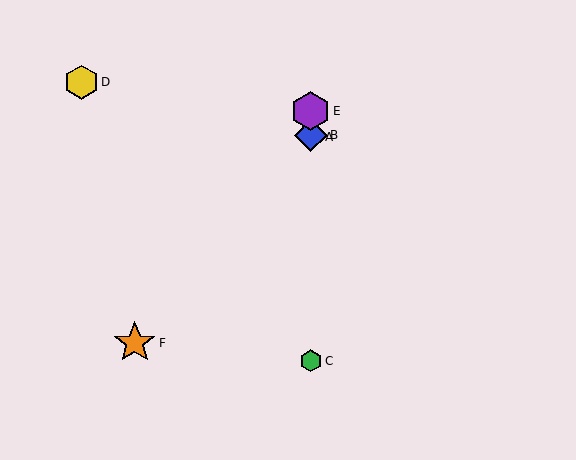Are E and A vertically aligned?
Yes, both are at x≈311.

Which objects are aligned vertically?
Objects A, B, C, E are aligned vertically.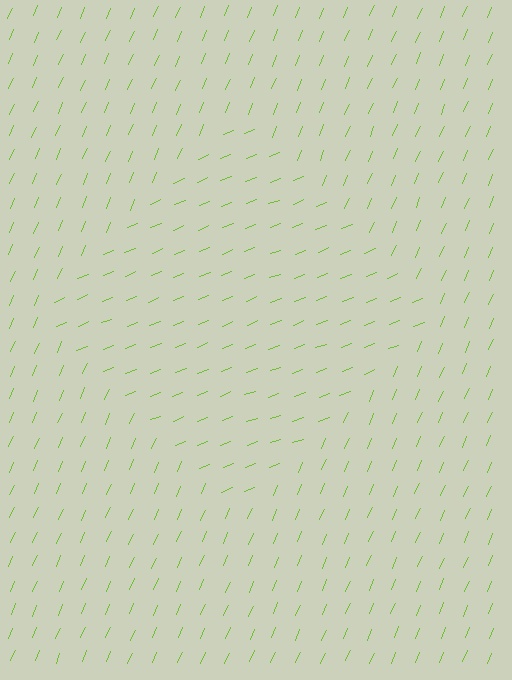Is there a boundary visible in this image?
Yes, there is a texture boundary formed by a change in line orientation.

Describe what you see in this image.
The image is filled with small lime line segments. A diamond region in the image has lines oriented differently from the surrounding lines, creating a visible texture boundary.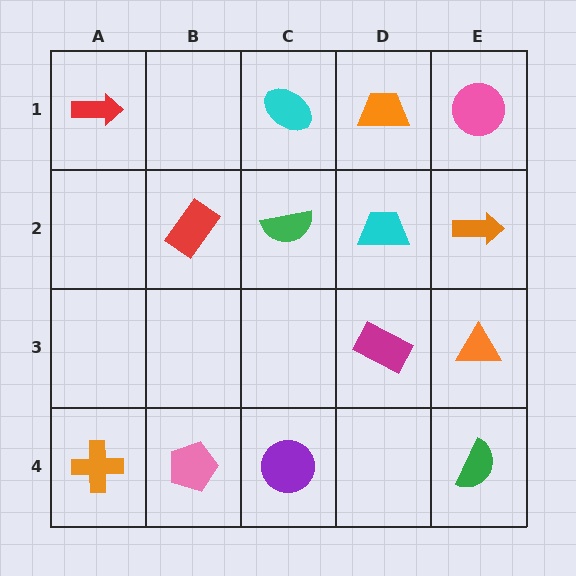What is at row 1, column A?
A red arrow.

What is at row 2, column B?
A red rectangle.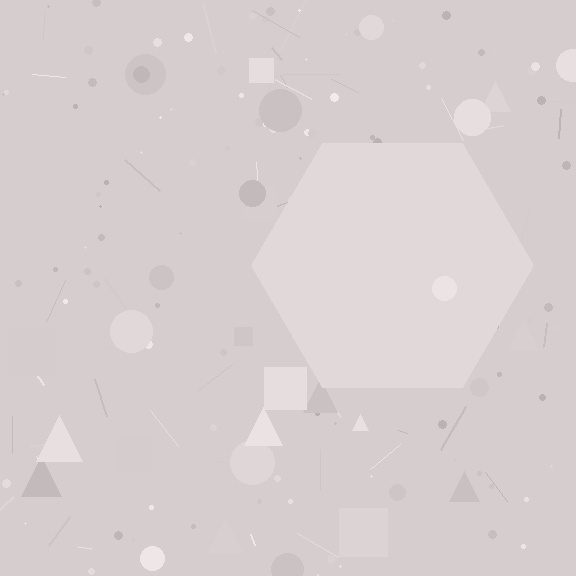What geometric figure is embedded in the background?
A hexagon is embedded in the background.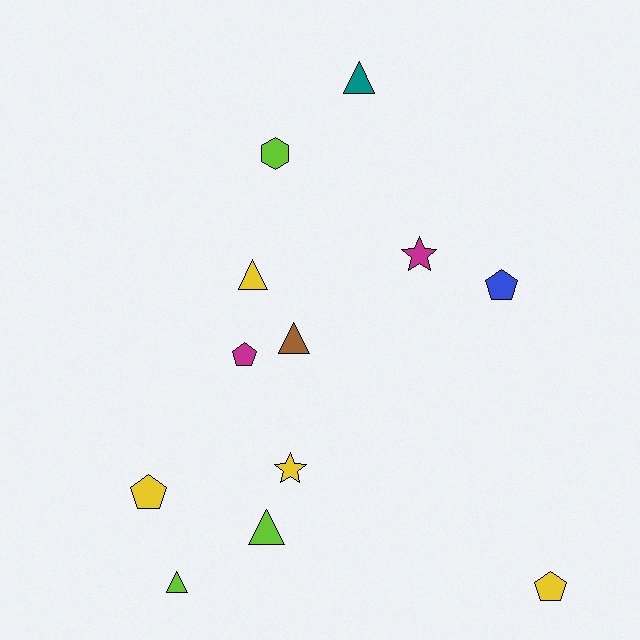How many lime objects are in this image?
There are 3 lime objects.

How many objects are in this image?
There are 12 objects.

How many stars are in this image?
There are 2 stars.